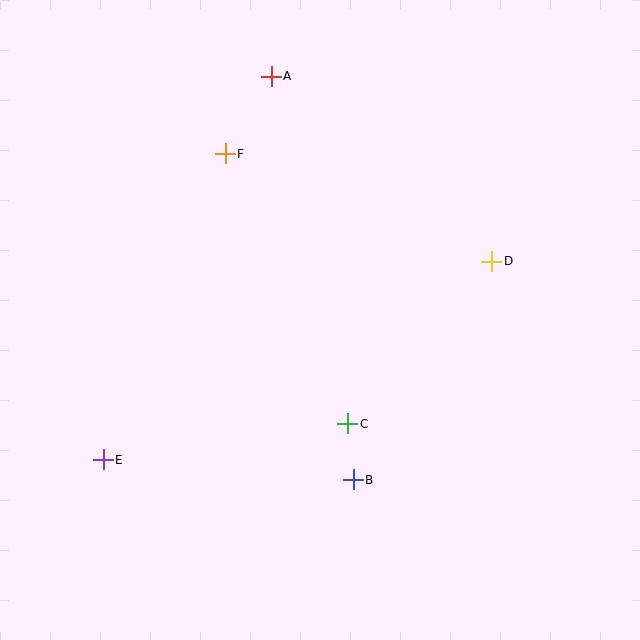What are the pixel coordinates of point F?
Point F is at (225, 154).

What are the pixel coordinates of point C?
Point C is at (348, 424).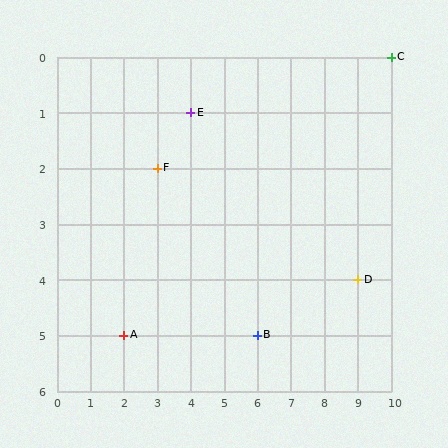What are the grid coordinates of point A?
Point A is at grid coordinates (2, 5).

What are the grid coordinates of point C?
Point C is at grid coordinates (10, 0).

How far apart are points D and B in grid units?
Points D and B are 3 columns and 1 row apart (about 3.2 grid units diagonally).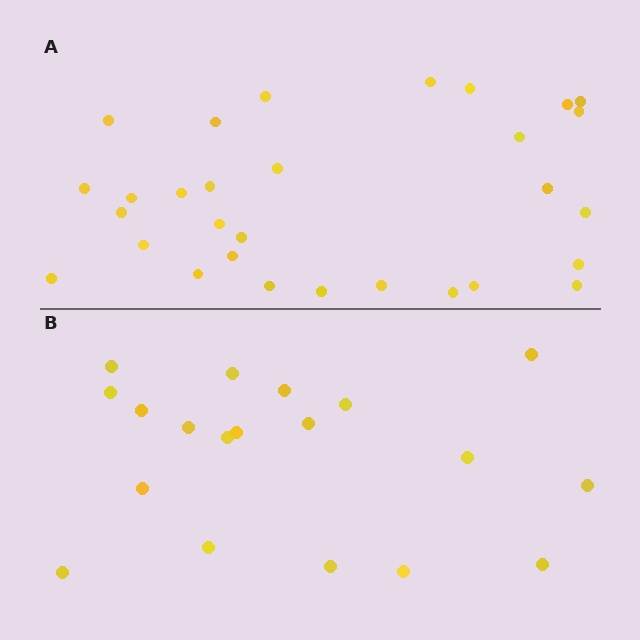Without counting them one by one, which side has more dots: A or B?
Region A (the top region) has more dots.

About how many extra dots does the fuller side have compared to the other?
Region A has roughly 12 or so more dots than region B.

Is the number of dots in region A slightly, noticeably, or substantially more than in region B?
Region A has substantially more. The ratio is roughly 1.6 to 1.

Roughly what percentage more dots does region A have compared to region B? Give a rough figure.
About 60% more.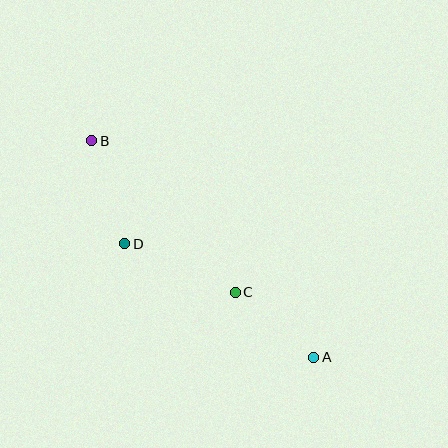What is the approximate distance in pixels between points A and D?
The distance between A and D is approximately 221 pixels.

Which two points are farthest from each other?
Points A and B are farthest from each other.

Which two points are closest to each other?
Points A and C are closest to each other.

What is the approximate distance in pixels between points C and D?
The distance between C and D is approximately 121 pixels.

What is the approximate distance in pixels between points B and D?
The distance between B and D is approximately 108 pixels.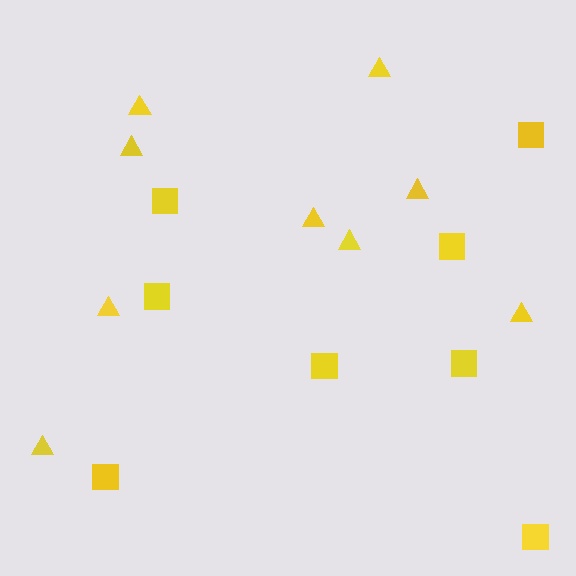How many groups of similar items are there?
There are 2 groups: one group of triangles (9) and one group of squares (8).